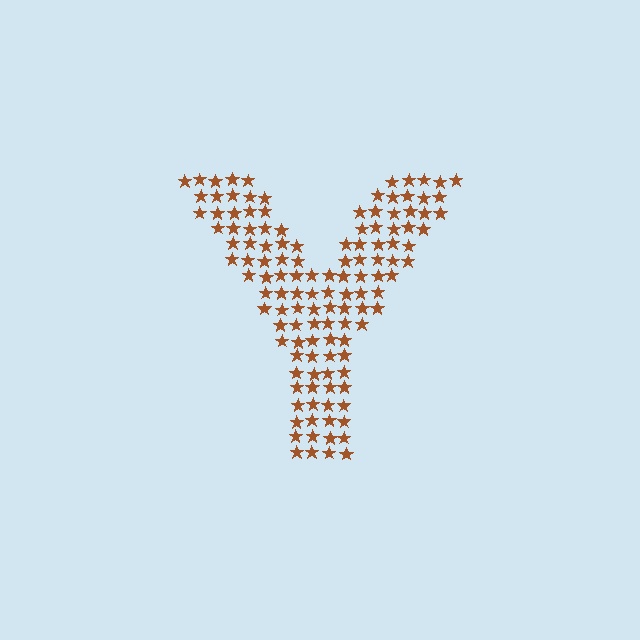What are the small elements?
The small elements are stars.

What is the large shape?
The large shape is the letter Y.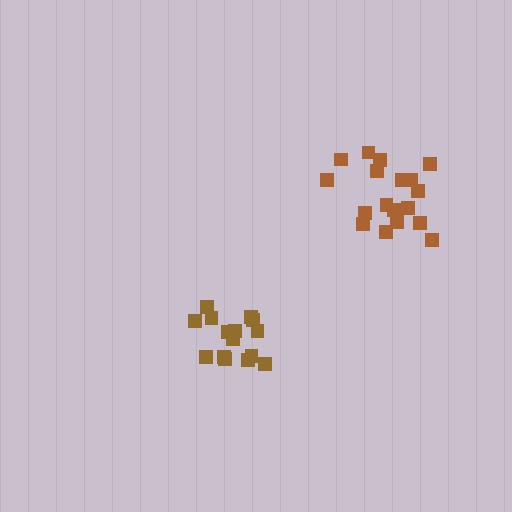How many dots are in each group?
Group 1: 18 dots, Group 2: 15 dots (33 total).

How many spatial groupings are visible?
There are 2 spatial groupings.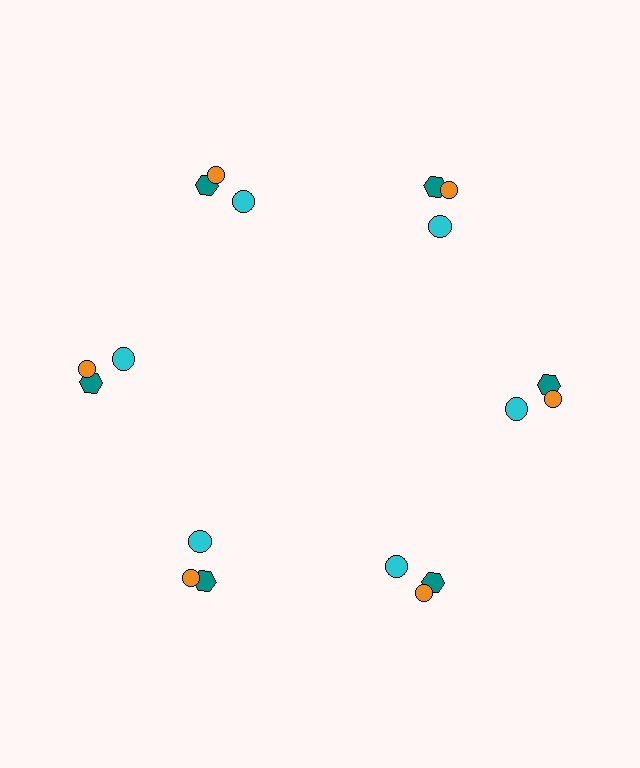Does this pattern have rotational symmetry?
Yes, this pattern has 6-fold rotational symmetry. It looks the same after rotating 60 degrees around the center.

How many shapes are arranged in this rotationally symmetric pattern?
There are 18 shapes, arranged in 6 groups of 3.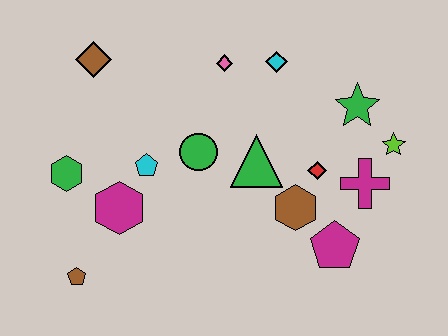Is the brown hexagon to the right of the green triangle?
Yes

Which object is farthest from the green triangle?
The brown pentagon is farthest from the green triangle.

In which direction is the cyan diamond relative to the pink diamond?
The cyan diamond is to the right of the pink diamond.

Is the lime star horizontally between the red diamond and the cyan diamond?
No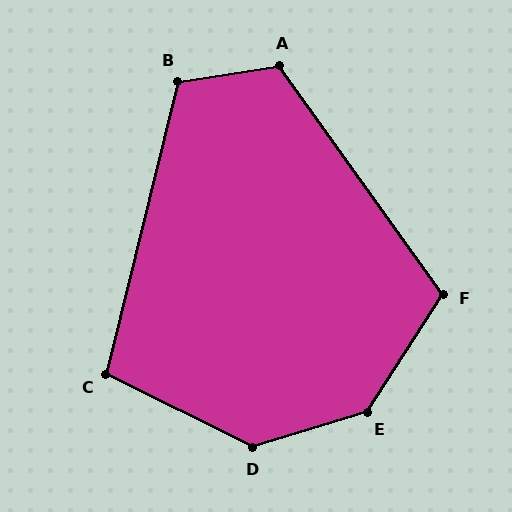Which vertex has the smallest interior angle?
C, at approximately 103 degrees.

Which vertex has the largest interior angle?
E, at approximately 140 degrees.